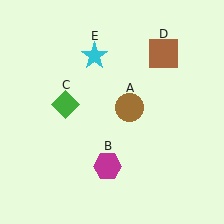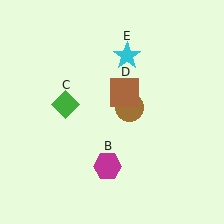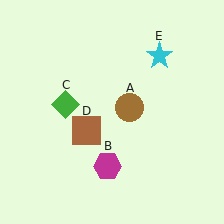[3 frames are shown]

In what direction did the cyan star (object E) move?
The cyan star (object E) moved right.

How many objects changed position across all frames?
2 objects changed position: brown square (object D), cyan star (object E).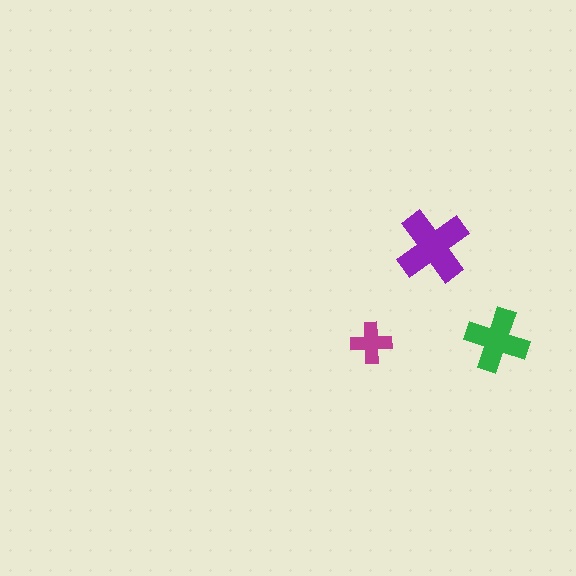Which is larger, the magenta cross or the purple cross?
The purple one.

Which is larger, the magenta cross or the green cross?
The green one.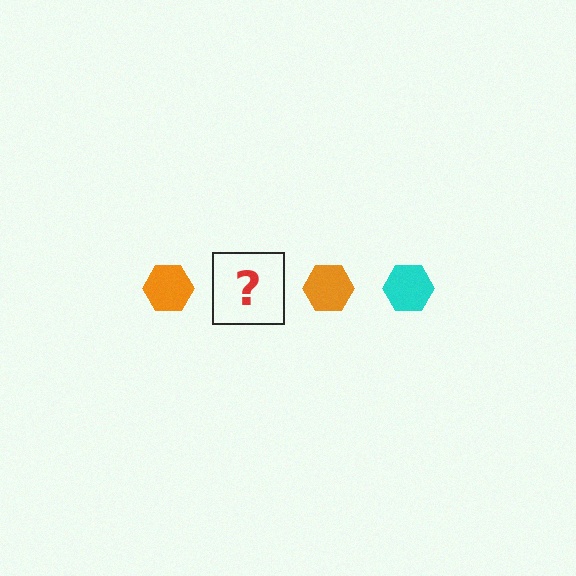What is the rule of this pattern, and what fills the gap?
The rule is that the pattern cycles through orange, cyan hexagons. The gap should be filled with a cyan hexagon.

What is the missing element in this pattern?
The missing element is a cyan hexagon.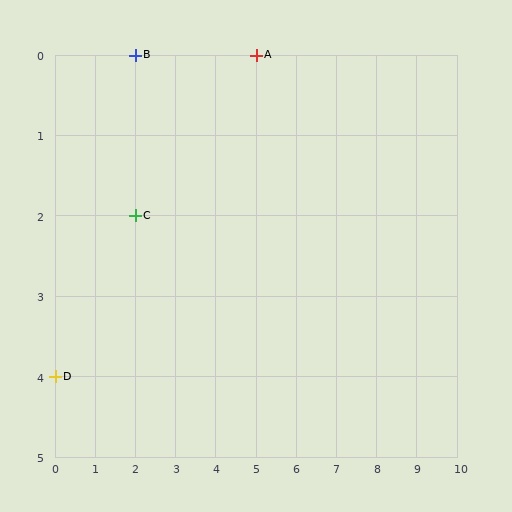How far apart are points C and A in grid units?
Points C and A are 3 columns and 2 rows apart (about 3.6 grid units diagonally).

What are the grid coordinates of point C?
Point C is at grid coordinates (2, 2).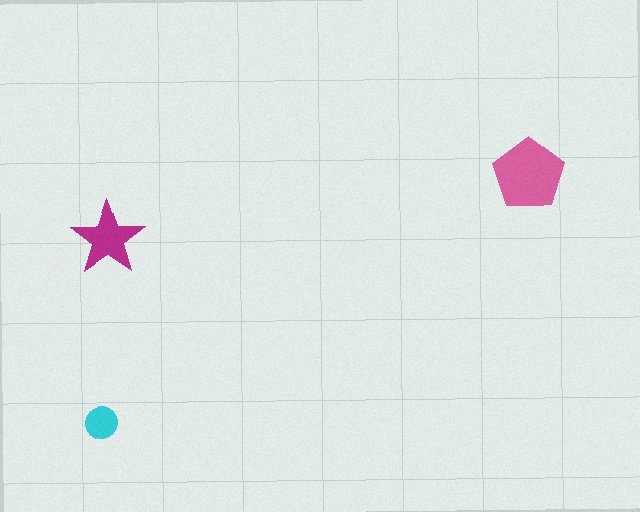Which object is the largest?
The pink pentagon.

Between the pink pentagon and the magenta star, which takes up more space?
The pink pentagon.